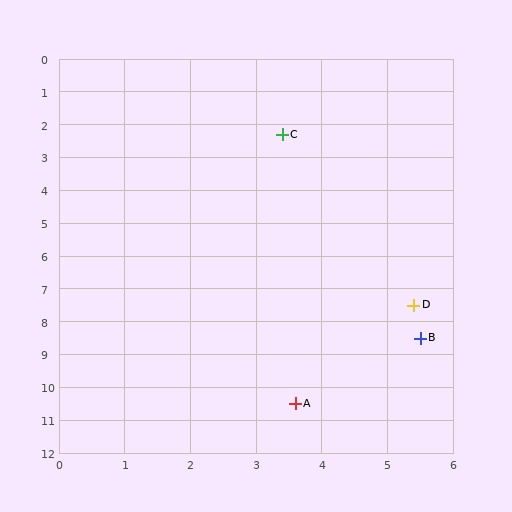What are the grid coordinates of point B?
Point B is at approximately (5.5, 8.5).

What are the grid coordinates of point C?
Point C is at approximately (3.4, 2.3).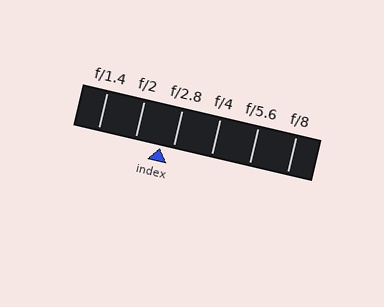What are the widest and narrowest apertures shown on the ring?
The widest aperture shown is f/1.4 and the narrowest is f/8.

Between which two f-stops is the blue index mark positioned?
The index mark is between f/2 and f/2.8.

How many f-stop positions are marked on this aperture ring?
There are 6 f-stop positions marked.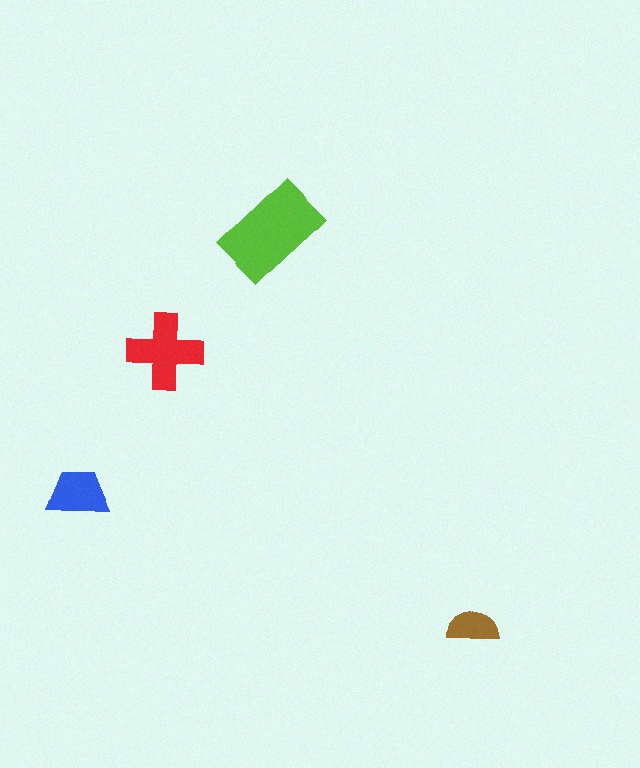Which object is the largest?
The lime rectangle.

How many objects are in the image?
There are 4 objects in the image.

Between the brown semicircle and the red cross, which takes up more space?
The red cross.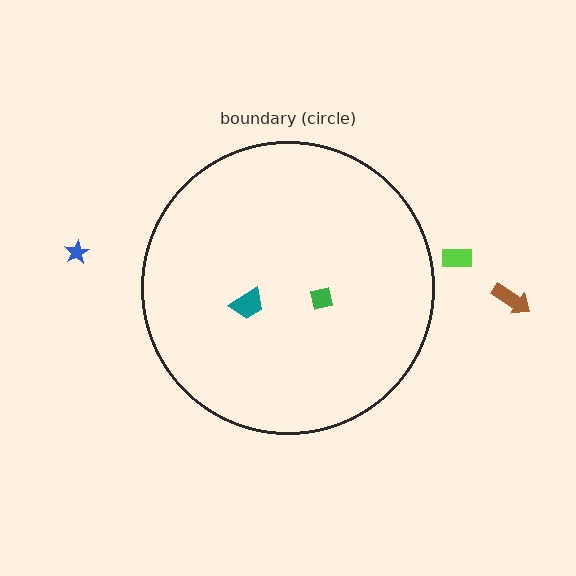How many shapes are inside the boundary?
2 inside, 3 outside.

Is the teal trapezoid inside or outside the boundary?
Inside.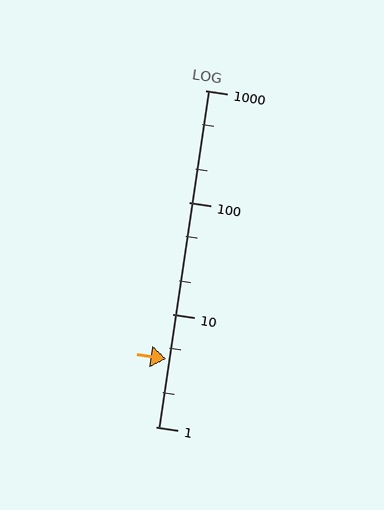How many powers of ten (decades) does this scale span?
The scale spans 3 decades, from 1 to 1000.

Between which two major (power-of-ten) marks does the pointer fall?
The pointer is between 1 and 10.